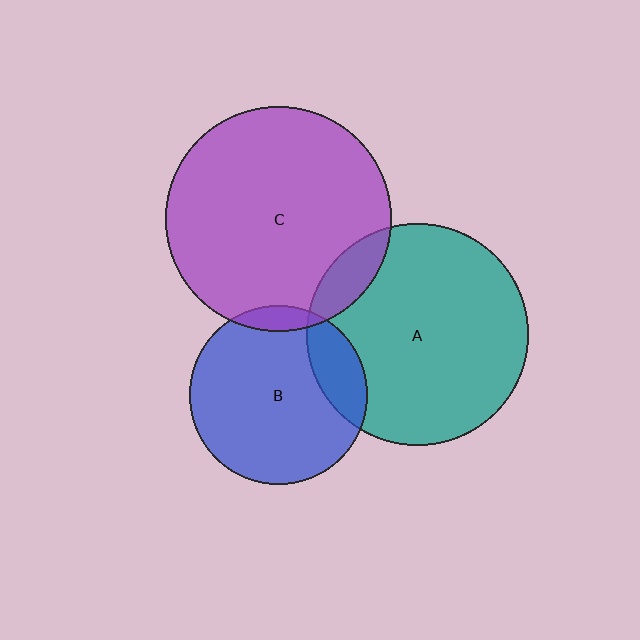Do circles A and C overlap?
Yes.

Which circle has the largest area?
Circle C (purple).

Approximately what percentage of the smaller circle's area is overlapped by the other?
Approximately 10%.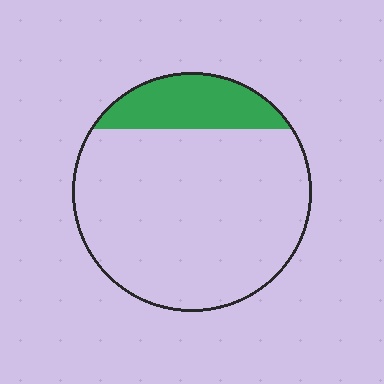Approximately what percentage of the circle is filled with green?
Approximately 20%.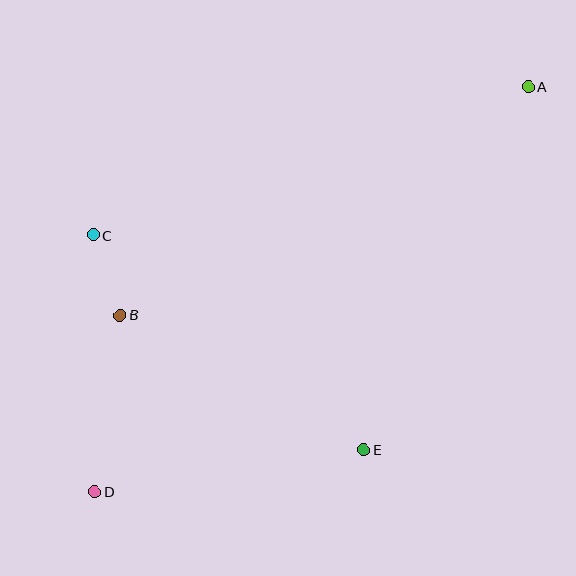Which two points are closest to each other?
Points B and C are closest to each other.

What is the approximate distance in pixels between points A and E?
The distance between A and E is approximately 398 pixels.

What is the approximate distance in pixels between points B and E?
The distance between B and E is approximately 278 pixels.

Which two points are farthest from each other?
Points A and D are farthest from each other.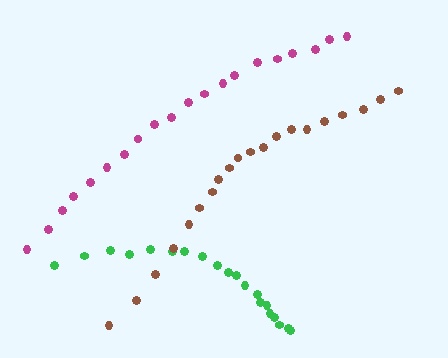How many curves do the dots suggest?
There are 3 distinct paths.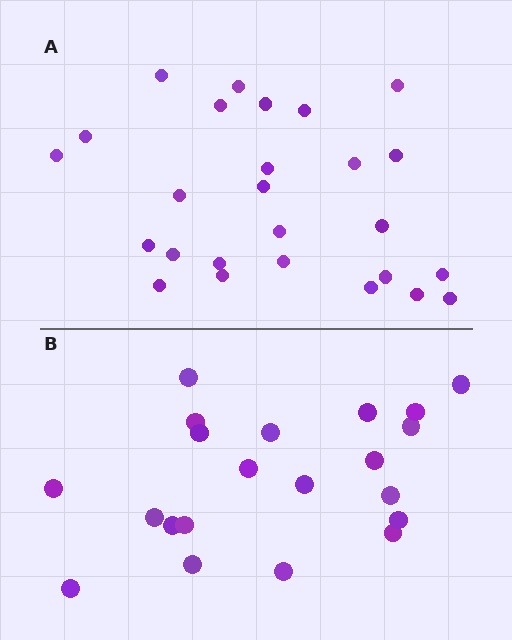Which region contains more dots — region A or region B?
Region A (the top region) has more dots.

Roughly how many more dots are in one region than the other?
Region A has about 5 more dots than region B.